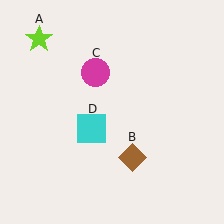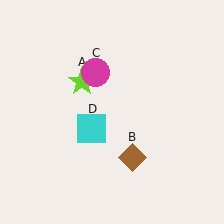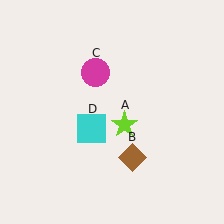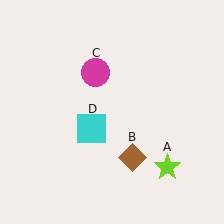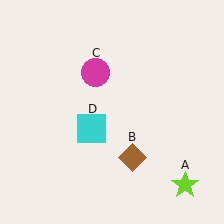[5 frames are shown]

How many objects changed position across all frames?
1 object changed position: lime star (object A).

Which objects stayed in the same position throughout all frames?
Brown diamond (object B) and magenta circle (object C) and cyan square (object D) remained stationary.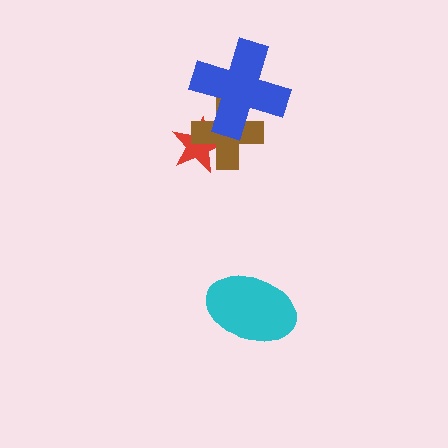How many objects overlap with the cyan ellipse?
0 objects overlap with the cyan ellipse.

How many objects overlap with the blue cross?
2 objects overlap with the blue cross.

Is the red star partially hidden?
Yes, it is partially covered by another shape.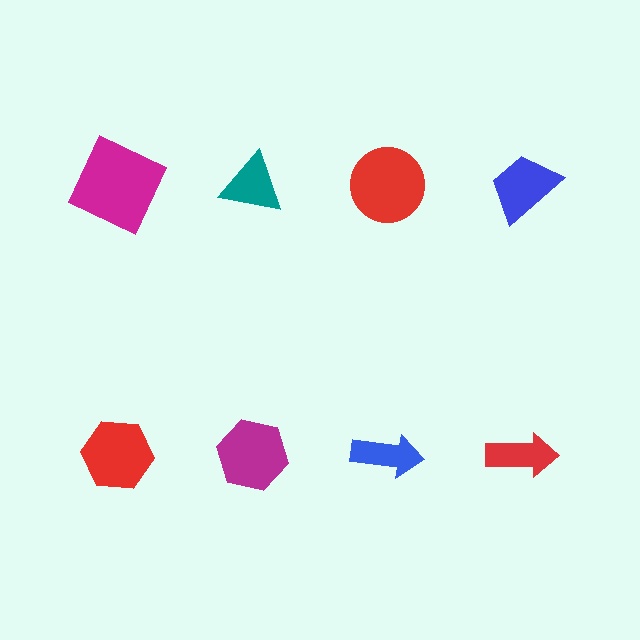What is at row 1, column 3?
A red circle.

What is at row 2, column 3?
A blue arrow.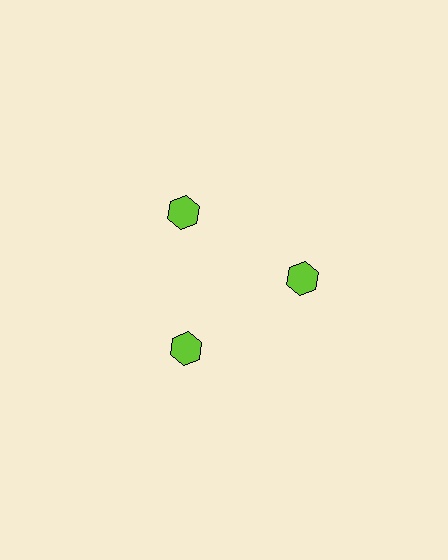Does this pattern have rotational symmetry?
Yes, this pattern has 3-fold rotational symmetry. It looks the same after rotating 120 degrees around the center.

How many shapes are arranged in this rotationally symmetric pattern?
There are 3 shapes, arranged in 3 groups of 1.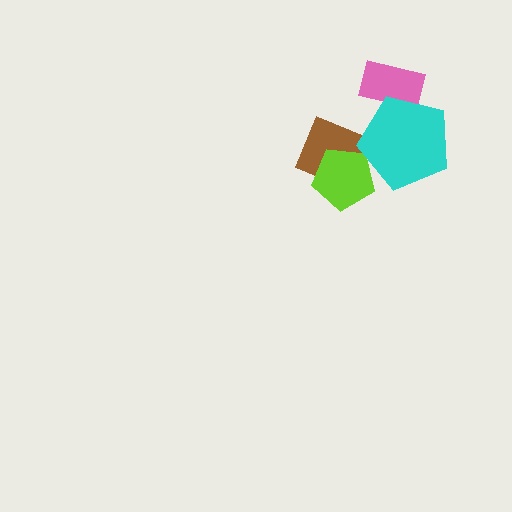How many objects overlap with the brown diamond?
2 objects overlap with the brown diamond.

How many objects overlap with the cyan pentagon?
3 objects overlap with the cyan pentagon.